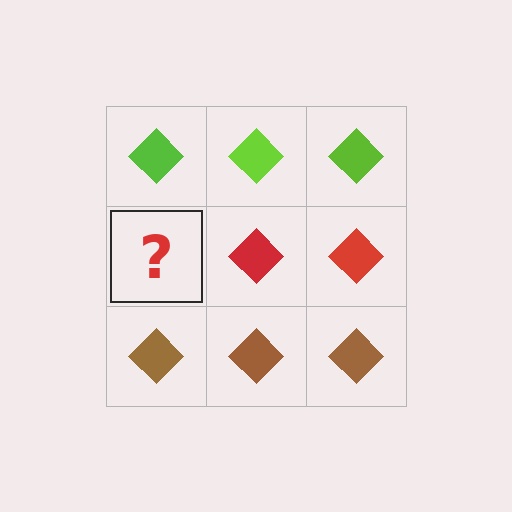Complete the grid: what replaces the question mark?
The question mark should be replaced with a red diamond.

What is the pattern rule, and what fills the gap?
The rule is that each row has a consistent color. The gap should be filled with a red diamond.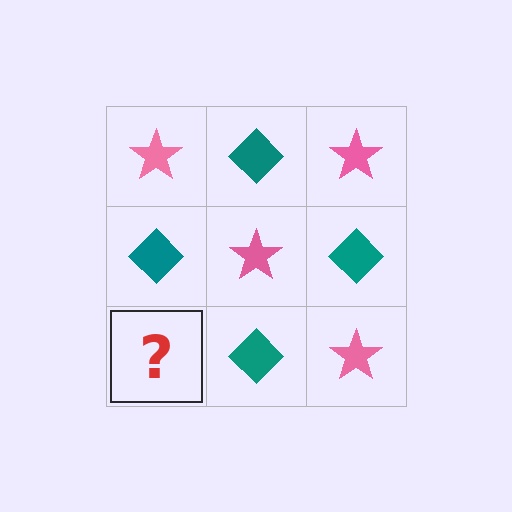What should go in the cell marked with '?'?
The missing cell should contain a pink star.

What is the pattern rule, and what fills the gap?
The rule is that it alternates pink star and teal diamond in a checkerboard pattern. The gap should be filled with a pink star.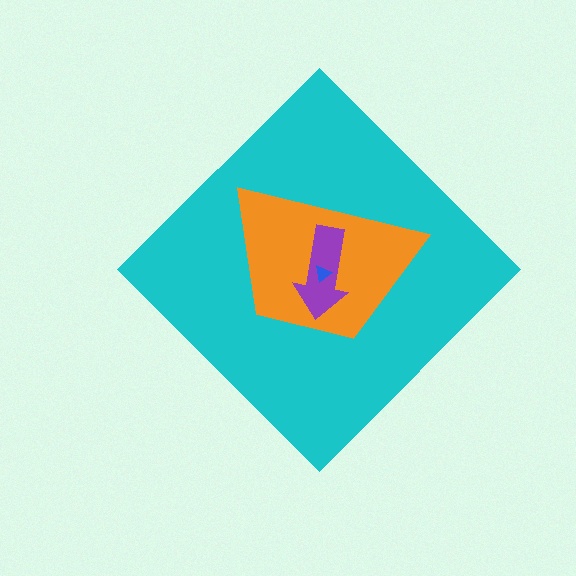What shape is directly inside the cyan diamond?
The orange trapezoid.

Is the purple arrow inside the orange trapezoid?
Yes.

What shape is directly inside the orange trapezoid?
The purple arrow.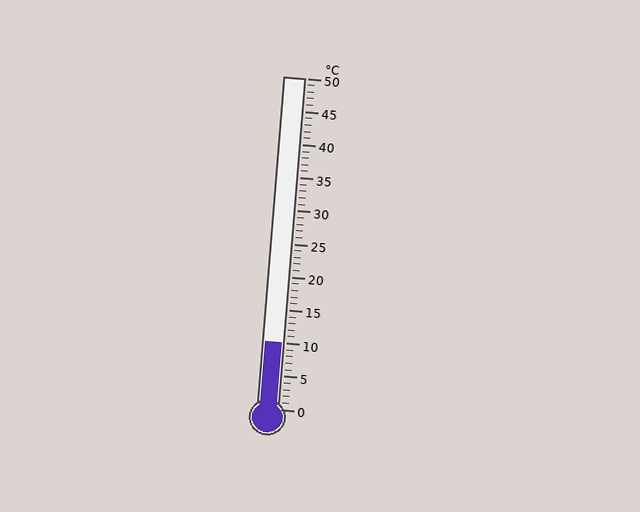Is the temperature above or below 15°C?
The temperature is below 15°C.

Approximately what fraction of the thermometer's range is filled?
The thermometer is filled to approximately 20% of its range.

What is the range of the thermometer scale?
The thermometer scale ranges from 0°C to 50°C.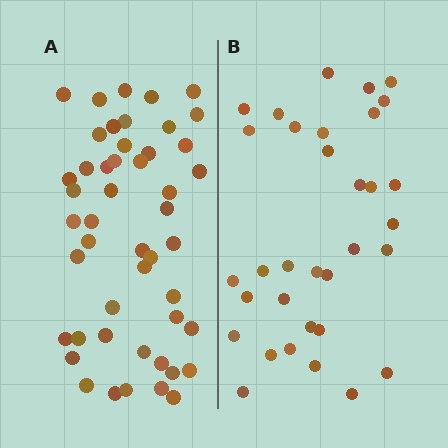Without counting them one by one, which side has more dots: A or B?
Region A (the left region) has more dots.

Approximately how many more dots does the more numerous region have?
Region A has approximately 15 more dots than region B.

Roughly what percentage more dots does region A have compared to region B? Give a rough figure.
About 45% more.